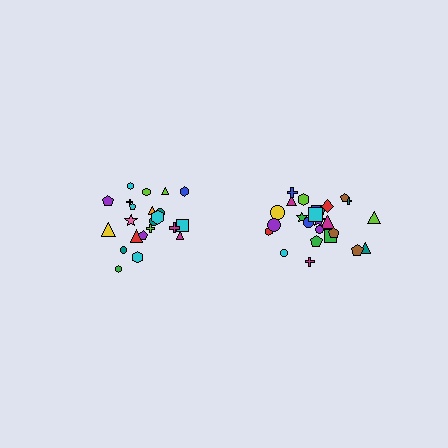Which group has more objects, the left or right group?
The right group.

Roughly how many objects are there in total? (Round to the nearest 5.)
Roughly 45 objects in total.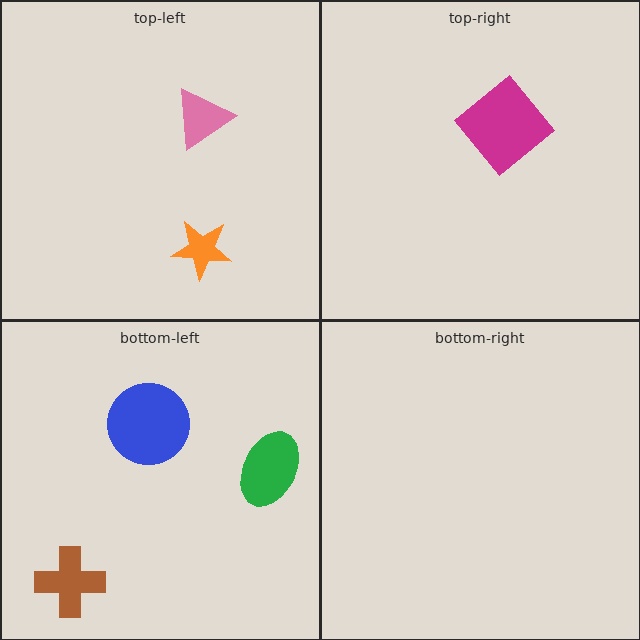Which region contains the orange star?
The top-left region.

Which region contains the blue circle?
The bottom-left region.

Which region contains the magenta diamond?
The top-right region.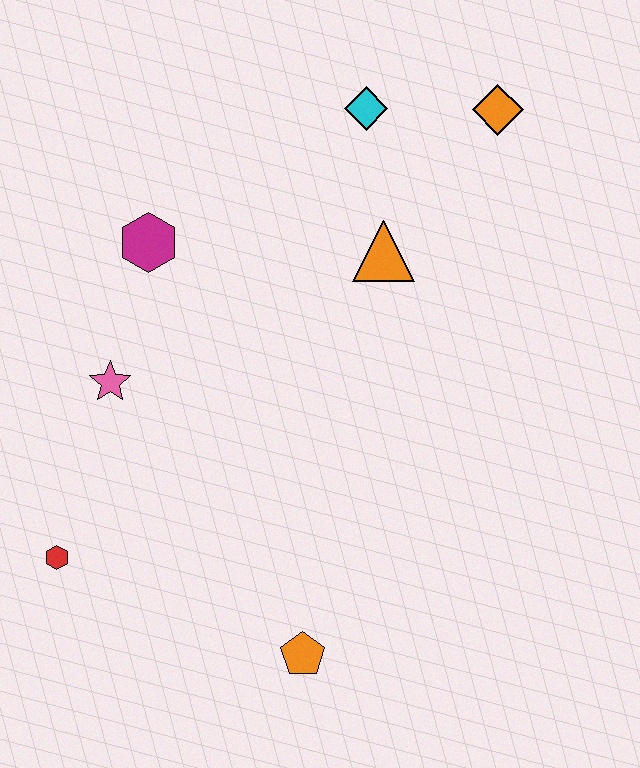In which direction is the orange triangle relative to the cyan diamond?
The orange triangle is below the cyan diamond.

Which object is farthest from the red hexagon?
The orange diamond is farthest from the red hexagon.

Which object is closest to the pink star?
The magenta hexagon is closest to the pink star.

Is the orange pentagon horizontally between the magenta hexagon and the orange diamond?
Yes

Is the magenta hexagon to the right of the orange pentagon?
No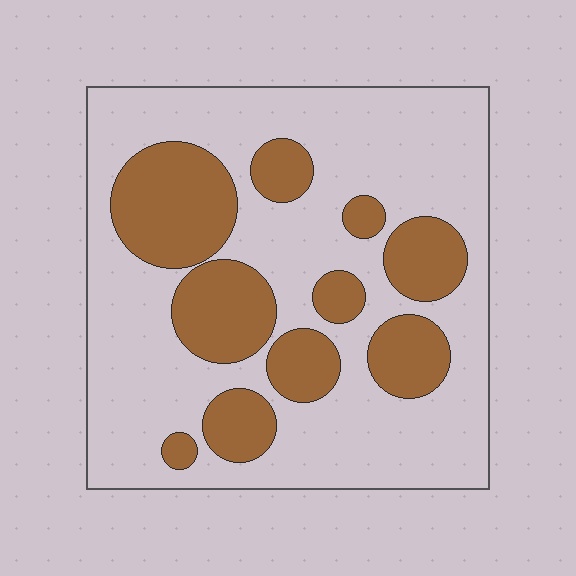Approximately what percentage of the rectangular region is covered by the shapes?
Approximately 30%.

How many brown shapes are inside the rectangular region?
10.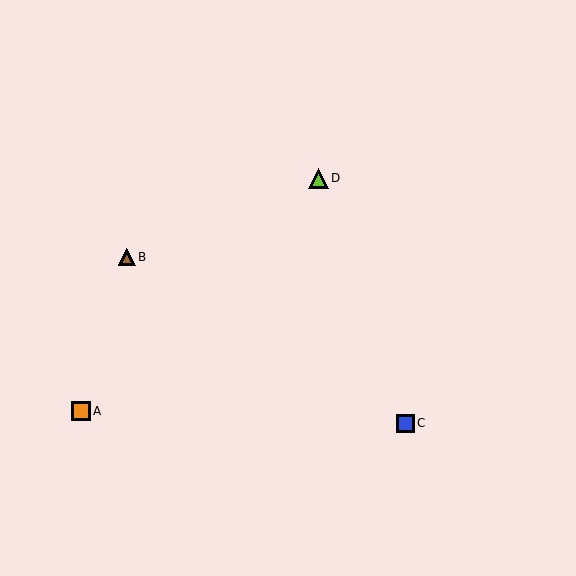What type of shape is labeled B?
Shape B is a brown triangle.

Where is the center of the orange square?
The center of the orange square is at (81, 411).